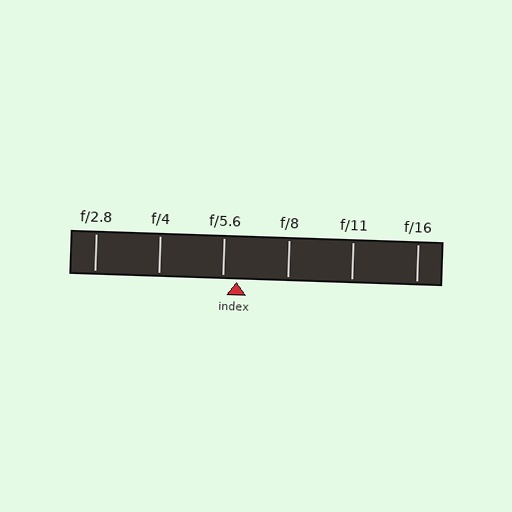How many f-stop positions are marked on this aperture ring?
There are 6 f-stop positions marked.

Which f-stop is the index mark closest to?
The index mark is closest to f/5.6.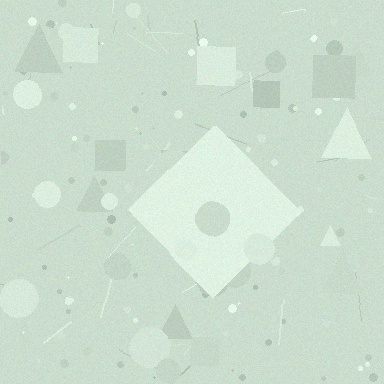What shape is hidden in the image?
A diamond is hidden in the image.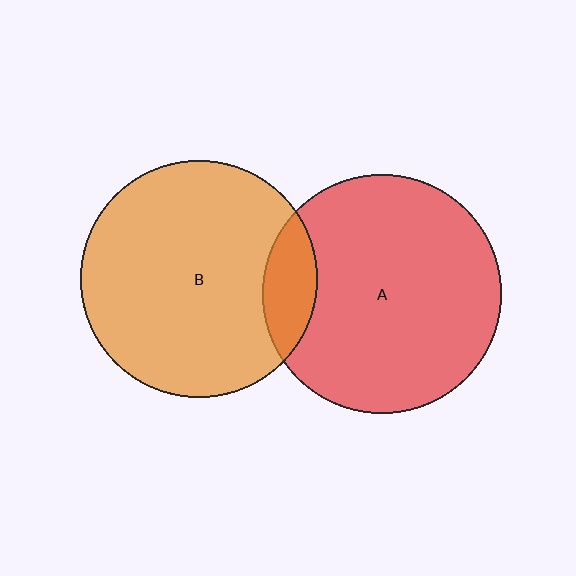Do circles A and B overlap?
Yes.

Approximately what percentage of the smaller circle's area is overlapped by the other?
Approximately 15%.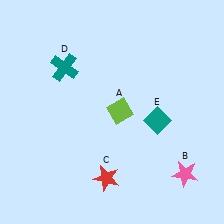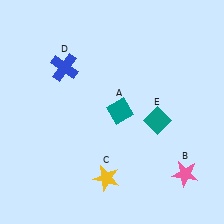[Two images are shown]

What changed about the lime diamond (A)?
In Image 1, A is lime. In Image 2, it changed to teal.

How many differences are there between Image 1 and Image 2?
There are 3 differences between the two images.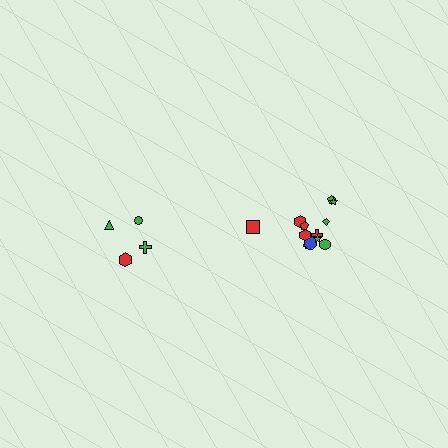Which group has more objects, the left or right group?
The right group.